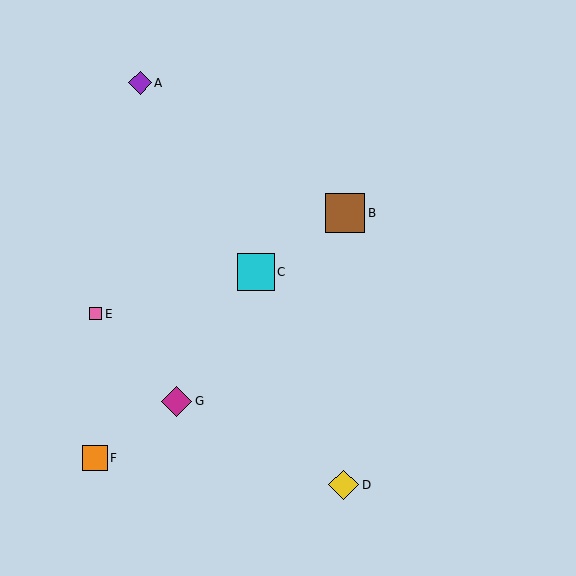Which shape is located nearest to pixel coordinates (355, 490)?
The yellow diamond (labeled D) at (344, 485) is nearest to that location.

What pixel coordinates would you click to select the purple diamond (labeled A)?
Click at (140, 83) to select the purple diamond A.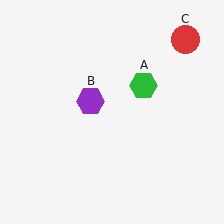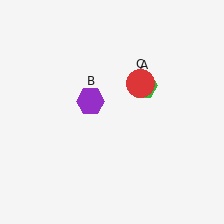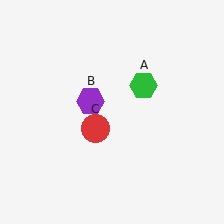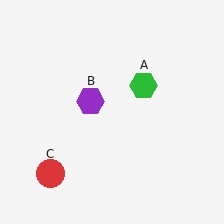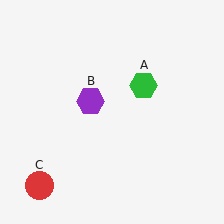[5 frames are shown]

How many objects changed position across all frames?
1 object changed position: red circle (object C).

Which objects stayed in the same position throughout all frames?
Green hexagon (object A) and purple hexagon (object B) remained stationary.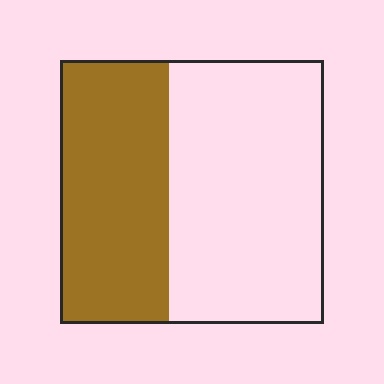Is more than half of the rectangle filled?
No.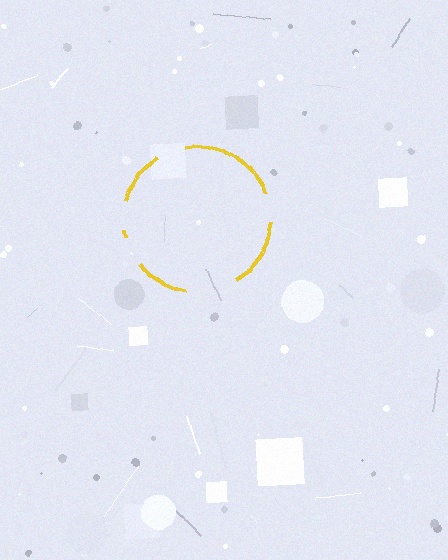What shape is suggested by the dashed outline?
The dashed outline suggests a circle.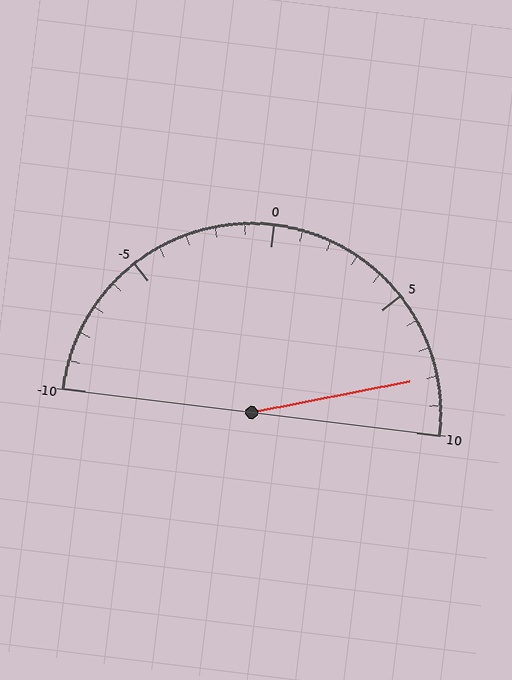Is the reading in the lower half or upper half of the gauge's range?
The reading is in the upper half of the range (-10 to 10).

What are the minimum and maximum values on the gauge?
The gauge ranges from -10 to 10.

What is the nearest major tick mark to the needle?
The nearest major tick mark is 10.